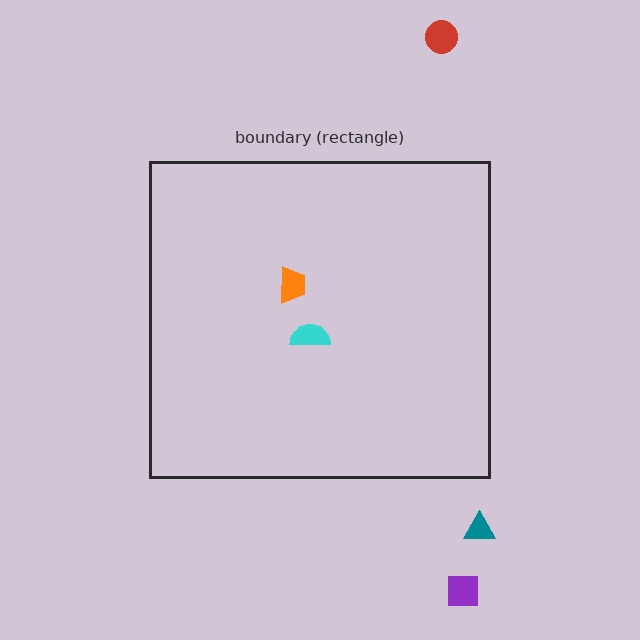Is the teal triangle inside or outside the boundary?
Outside.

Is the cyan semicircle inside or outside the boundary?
Inside.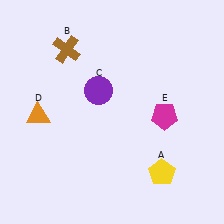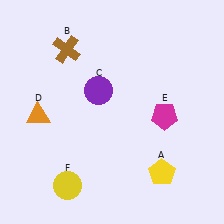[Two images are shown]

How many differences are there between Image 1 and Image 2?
There is 1 difference between the two images.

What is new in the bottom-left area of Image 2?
A yellow circle (F) was added in the bottom-left area of Image 2.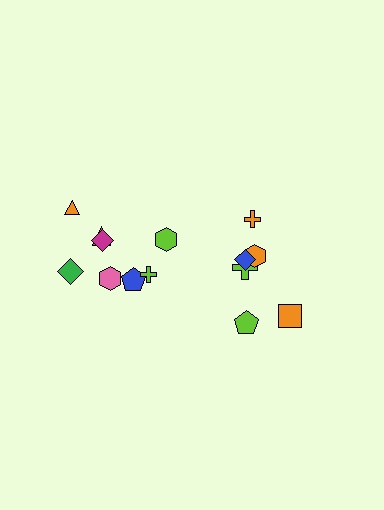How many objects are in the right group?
There are 6 objects.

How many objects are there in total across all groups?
There are 14 objects.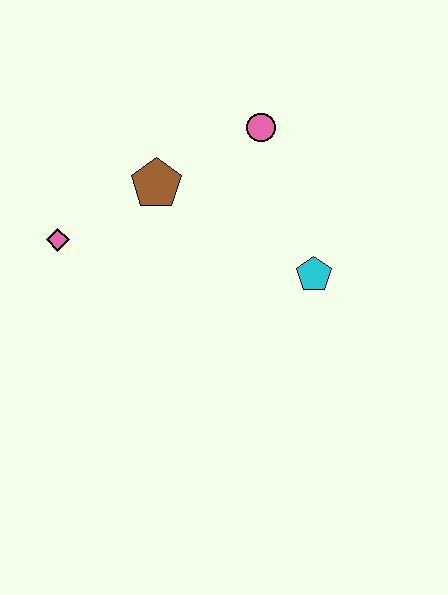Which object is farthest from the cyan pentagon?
The pink diamond is farthest from the cyan pentagon.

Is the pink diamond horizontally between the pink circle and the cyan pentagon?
No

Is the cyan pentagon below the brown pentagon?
Yes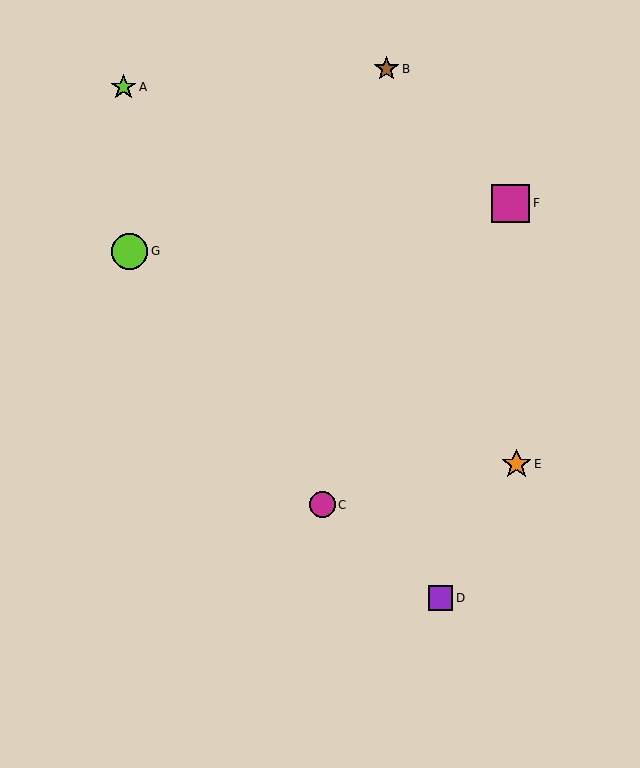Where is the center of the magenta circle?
The center of the magenta circle is at (322, 505).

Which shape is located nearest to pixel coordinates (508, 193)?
The magenta square (labeled F) at (511, 203) is nearest to that location.